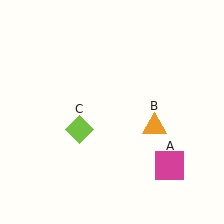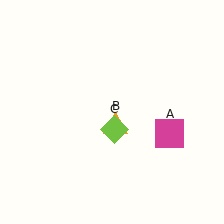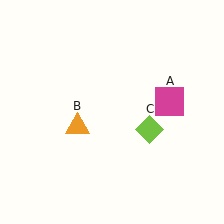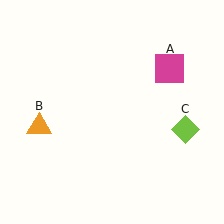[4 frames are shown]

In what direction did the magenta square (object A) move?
The magenta square (object A) moved up.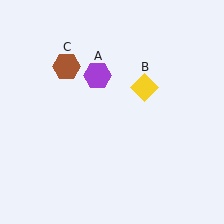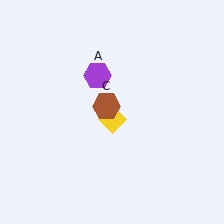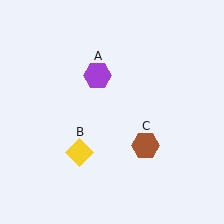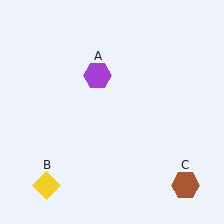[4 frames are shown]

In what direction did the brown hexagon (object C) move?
The brown hexagon (object C) moved down and to the right.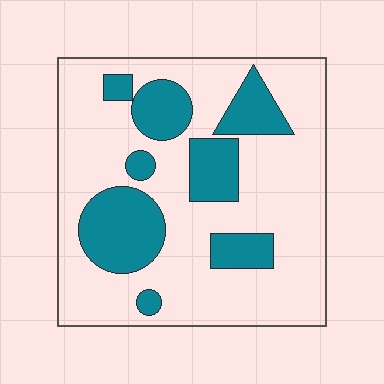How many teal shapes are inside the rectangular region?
8.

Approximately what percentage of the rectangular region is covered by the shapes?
Approximately 25%.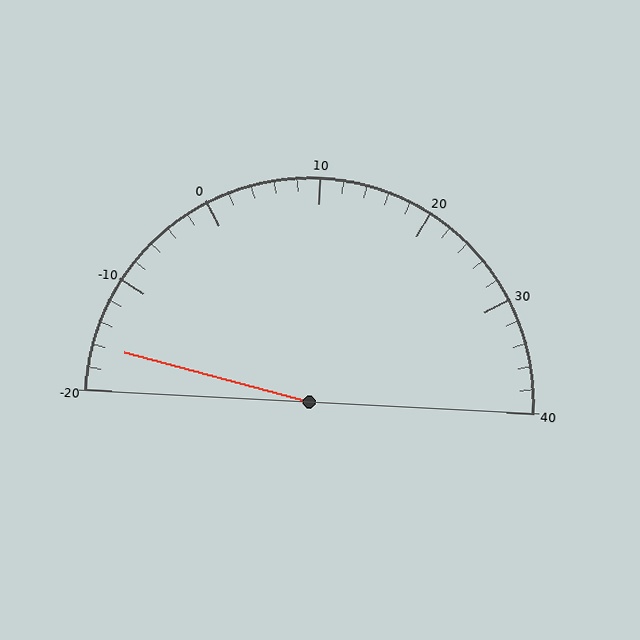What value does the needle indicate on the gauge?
The needle indicates approximately -16.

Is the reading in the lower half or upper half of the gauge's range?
The reading is in the lower half of the range (-20 to 40).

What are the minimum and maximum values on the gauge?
The gauge ranges from -20 to 40.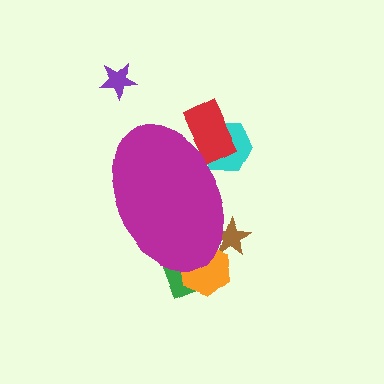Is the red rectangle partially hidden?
Yes, the red rectangle is partially hidden behind the magenta ellipse.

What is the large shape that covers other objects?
A magenta ellipse.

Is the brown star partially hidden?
Yes, the brown star is partially hidden behind the magenta ellipse.